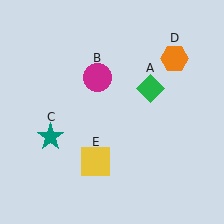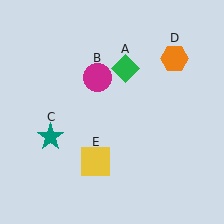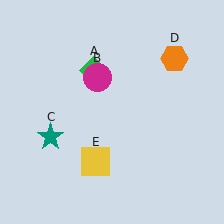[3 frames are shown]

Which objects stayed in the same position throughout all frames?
Magenta circle (object B) and teal star (object C) and orange hexagon (object D) and yellow square (object E) remained stationary.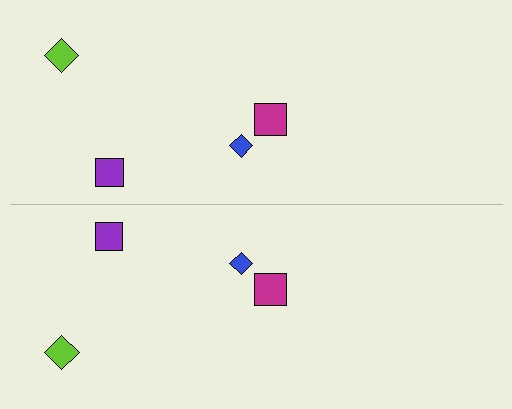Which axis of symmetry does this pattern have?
The pattern has a horizontal axis of symmetry running through the center of the image.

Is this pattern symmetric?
Yes, this pattern has bilateral (reflection) symmetry.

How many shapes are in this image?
There are 8 shapes in this image.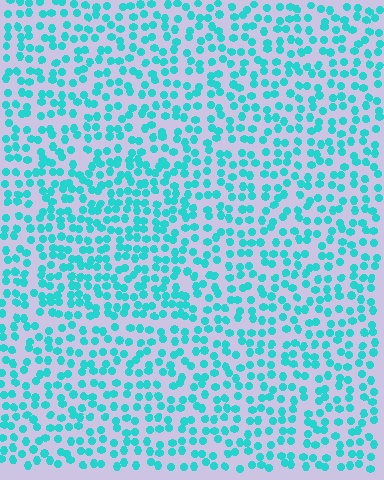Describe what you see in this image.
The image contains small cyan elements arranged at two different densities. A rectangle-shaped region is visible where the elements are more densely packed than the surrounding area.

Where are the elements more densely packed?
The elements are more densely packed inside the rectangle boundary.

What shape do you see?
I see a rectangle.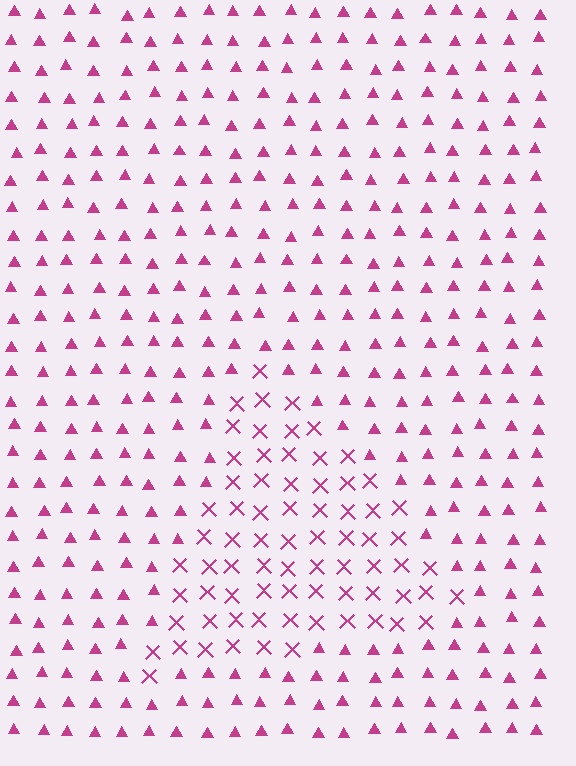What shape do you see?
I see a triangle.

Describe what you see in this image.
The image is filled with small magenta elements arranged in a uniform grid. A triangle-shaped region contains X marks, while the surrounding area contains triangles. The boundary is defined purely by the change in element shape.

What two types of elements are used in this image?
The image uses X marks inside the triangle region and triangles outside it.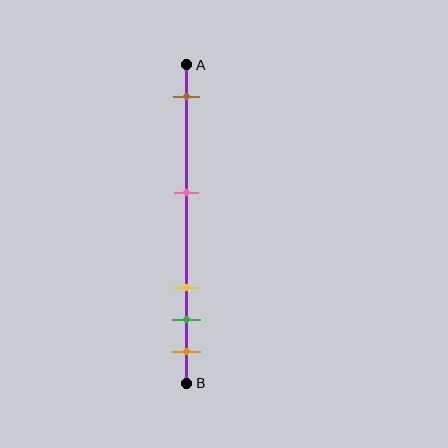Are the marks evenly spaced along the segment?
No, the marks are not evenly spaced.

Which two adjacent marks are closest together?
The green and orange marks are the closest adjacent pair.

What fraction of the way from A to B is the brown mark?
The brown mark is approximately 10% (0.1) of the way from A to B.